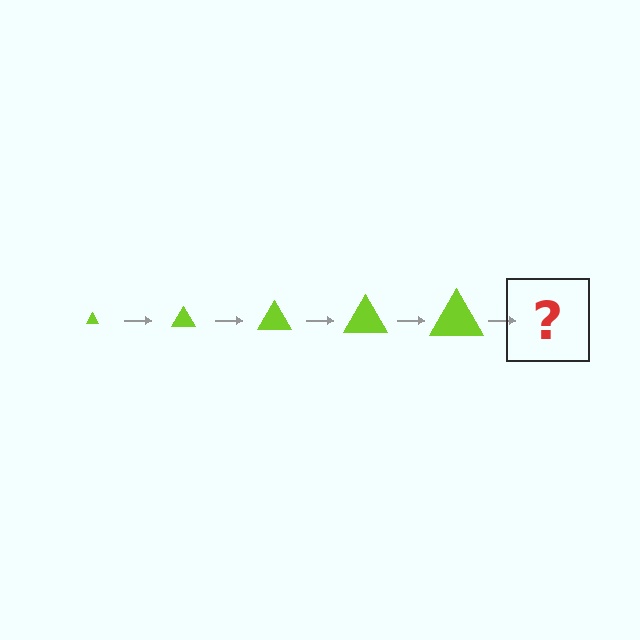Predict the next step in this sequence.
The next step is a lime triangle, larger than the previous one.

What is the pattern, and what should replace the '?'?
The pattern is that the triangle gets progressively larger each step. The '?' should be a lime triangle, larger than the previous one.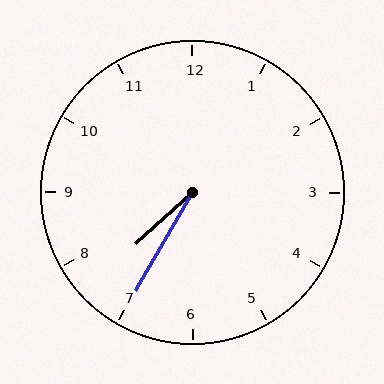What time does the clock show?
7:35.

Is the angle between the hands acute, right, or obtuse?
It is acute.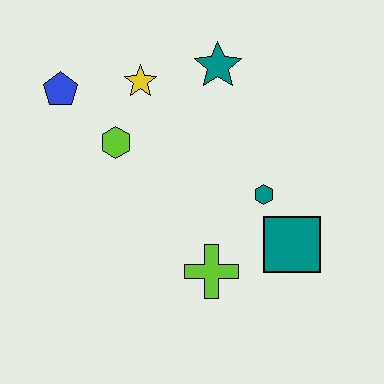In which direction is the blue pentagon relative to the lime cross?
The blue pentagon is above the lime cross.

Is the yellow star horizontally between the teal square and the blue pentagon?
Yes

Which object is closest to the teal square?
The teal hexagon is closest to the teal square.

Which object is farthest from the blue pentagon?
The teal square is farthest from the blue pentagon.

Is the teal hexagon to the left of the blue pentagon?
No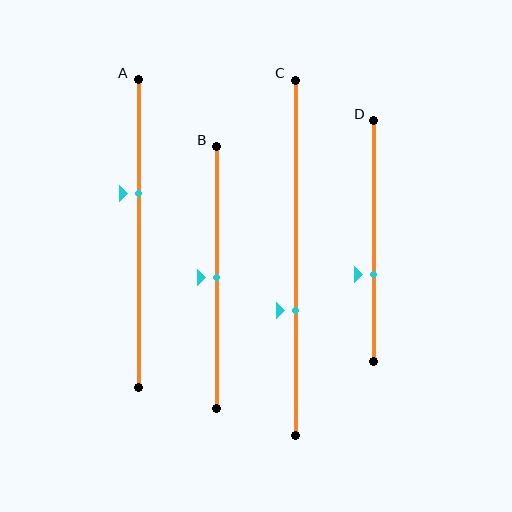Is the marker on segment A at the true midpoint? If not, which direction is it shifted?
No, the marker on segment A is shifted upward by about 13% of the segment length.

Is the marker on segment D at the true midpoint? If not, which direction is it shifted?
No, the marker on segment D is shifted downward by about 14% of the segment length.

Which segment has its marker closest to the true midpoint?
Segment B has its marker closest to the true midpoint.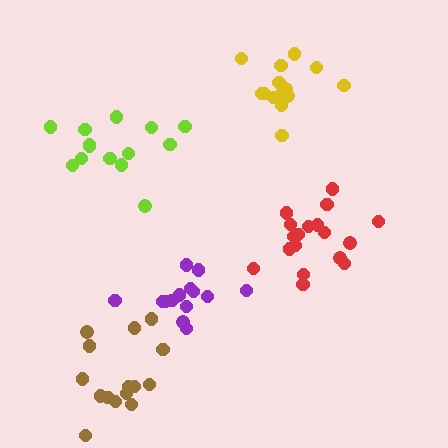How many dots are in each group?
Group 1: 14 dots, Group 2: 14 dots, Group 3: 14 dots, Group 4: 18 dots, Group 5: 15 dots (75 total).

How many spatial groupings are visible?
There are 5 spatial groupings.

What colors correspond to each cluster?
The clusters are colored: yellow, purple, lime, red, brown.